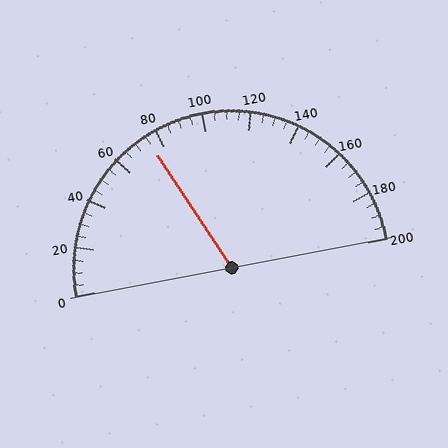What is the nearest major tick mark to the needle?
The nearest major tick mark is 80.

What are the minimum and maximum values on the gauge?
The gauge ranges from 0 to 200.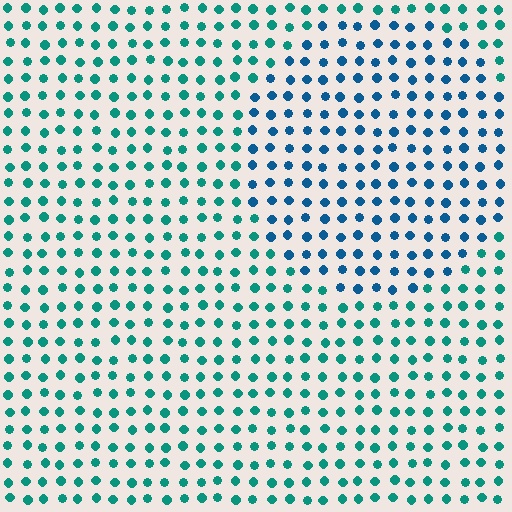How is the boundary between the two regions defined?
The boundary is defined purely by a slight shift in hue (about 34 degrees). Spacing, size, and orientation are identical on both sides.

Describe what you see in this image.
The image is filled with small teal elements in a uniform arrangement. A circle-shaped region is visible where the elements are tinted to a slightly different hue, forming a subtle color boundary.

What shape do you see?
I see a circle.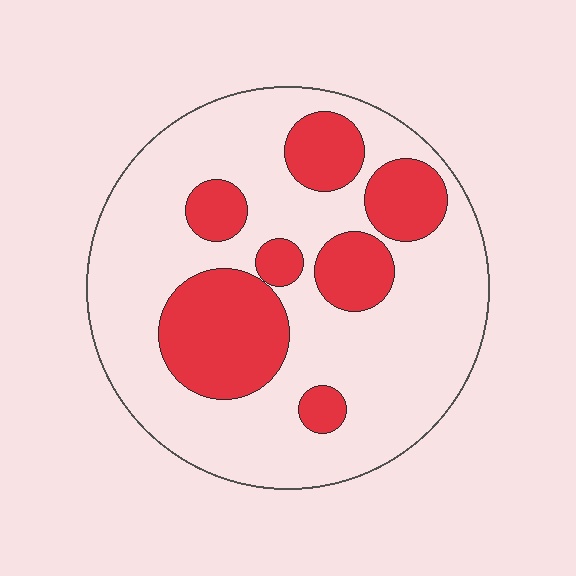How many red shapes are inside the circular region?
7.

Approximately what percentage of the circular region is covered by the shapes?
Approximately 30%.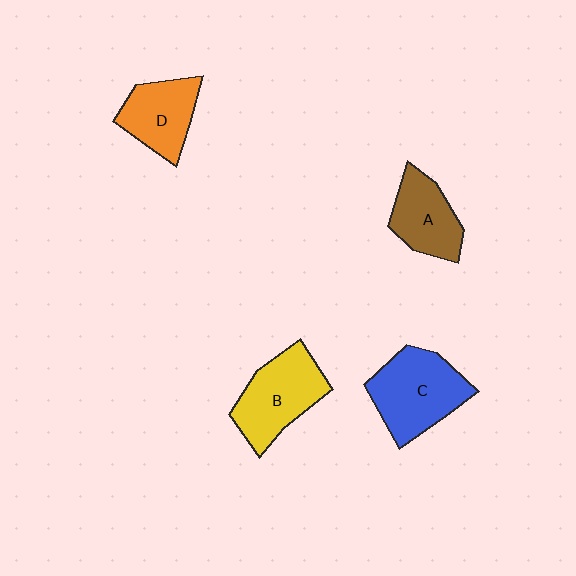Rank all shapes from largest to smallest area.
From largest to smallest: C (blue), B (yellow), D (orange), A (brown).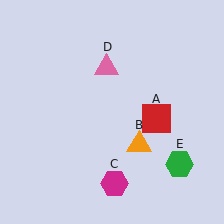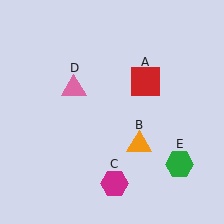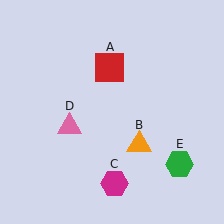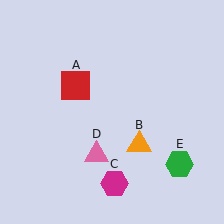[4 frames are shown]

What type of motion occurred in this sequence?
The red square (object A), pink triangle (object D) rotated counterclockwise around the center of the scene.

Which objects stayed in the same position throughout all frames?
Orange triangle (object B) and magenta hexagon (object C) and green hexagon (object E) remained stationary.